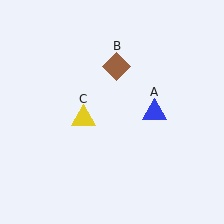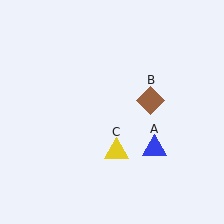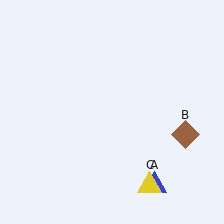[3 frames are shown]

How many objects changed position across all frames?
3 objects changed position: blue triangle (object A), brown diamond (object B), yellow triangle (object C).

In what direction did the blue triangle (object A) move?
The blue triangle (object A) moved down.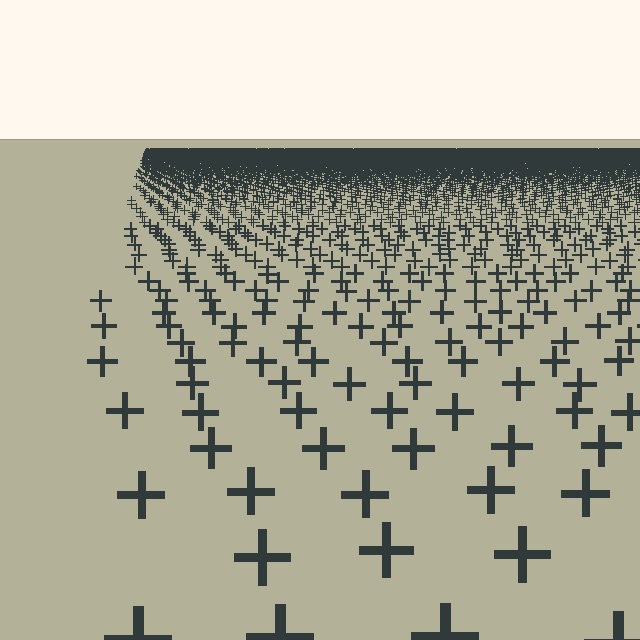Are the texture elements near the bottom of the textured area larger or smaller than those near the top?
Larger. Near the bottom, elements are closer to the viewer and appear at a bigger on-screen size.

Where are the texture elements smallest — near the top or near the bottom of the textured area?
Near the top.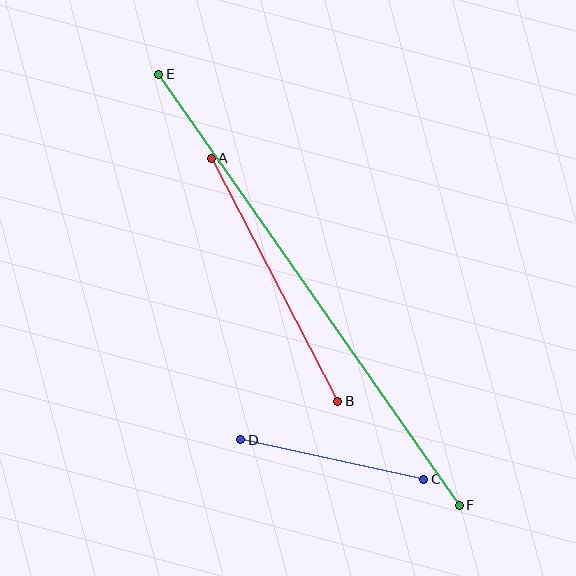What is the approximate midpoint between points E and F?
The midpoint is at approximately (309, 290) pixels.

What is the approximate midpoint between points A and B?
The midpoint is at approximately (274, 280) pixels.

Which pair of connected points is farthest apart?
Points E and F are farthest apart.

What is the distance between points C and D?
The distance is approximately 187 pixels.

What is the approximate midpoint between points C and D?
The midpoint is at approximately (332, 460) pixels.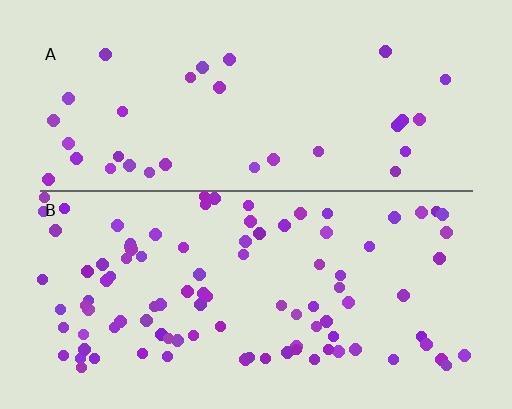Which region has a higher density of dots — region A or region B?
B (the bottom).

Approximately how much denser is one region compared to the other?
Approximately 2.9× — region B over region A.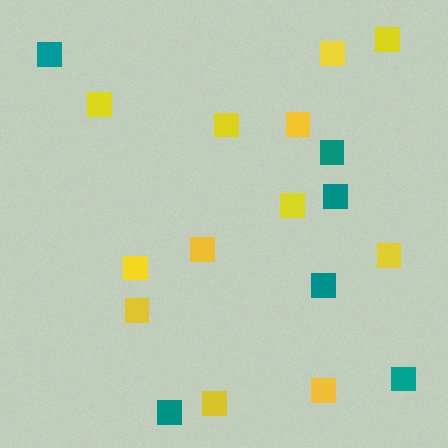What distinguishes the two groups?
There are 2 groups: one group of teal squares (6) and one group of yellow squares (12).